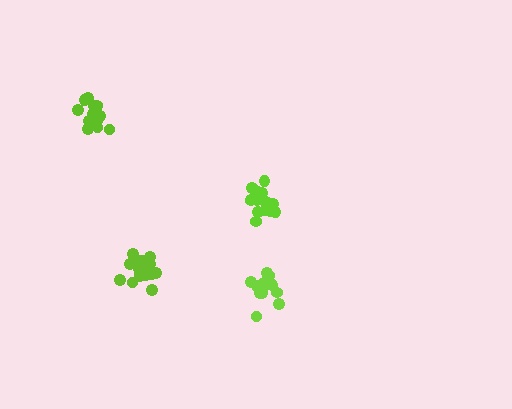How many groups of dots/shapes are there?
There are 4 groups.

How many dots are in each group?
Group 1: 16 dots, Group 2: 14 dots, Group 3: 15 dots, Group 4: 13 dots (58 total).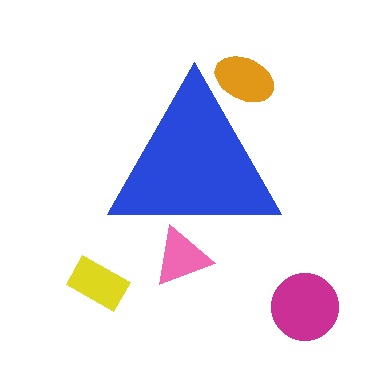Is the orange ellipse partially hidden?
Yes, the orange ellipse is partially hidden behind the blue triangle.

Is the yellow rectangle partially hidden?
No, the yellow rectangle is fully visible.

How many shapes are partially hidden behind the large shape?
2 shapes are partially hidden.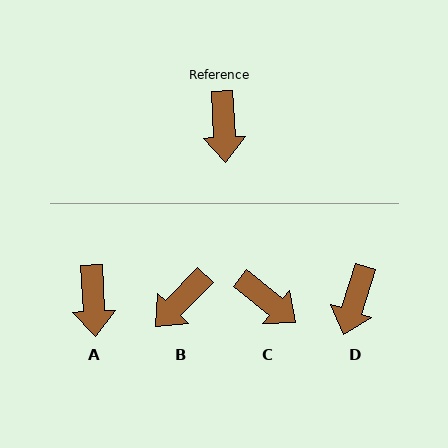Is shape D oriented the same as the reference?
No, it is off by about 21 degrees.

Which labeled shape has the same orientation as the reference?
A.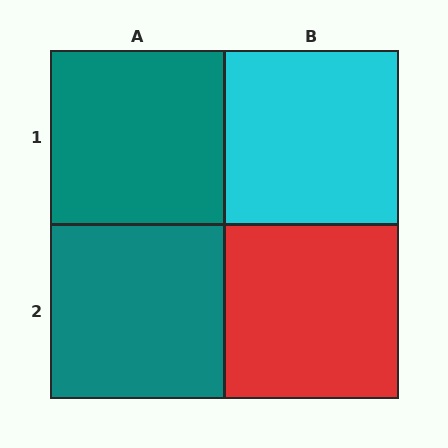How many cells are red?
1 cell is red.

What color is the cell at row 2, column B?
Red.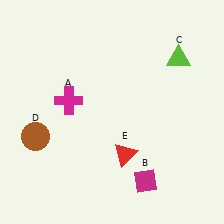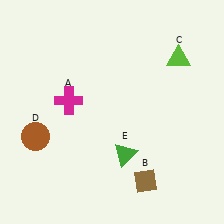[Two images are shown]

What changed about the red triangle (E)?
In Image 1, E is red. In Image 2, it changed to green.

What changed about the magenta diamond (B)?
In Image 1, B is magenta. In Image 2, it changed to brown.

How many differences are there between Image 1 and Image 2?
There are 2 differences between the two images.